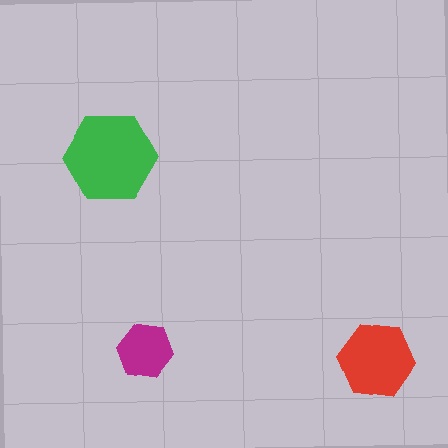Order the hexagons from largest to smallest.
the green one, the red one, the magenta one.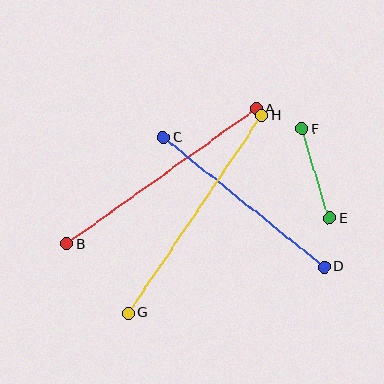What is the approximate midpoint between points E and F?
The midpoint is at approximately (316, 174) pixels.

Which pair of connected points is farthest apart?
Points G and H are farthest apart.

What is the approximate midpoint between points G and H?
The midpoint is at approximately (195, 214) pixels.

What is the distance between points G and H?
The distance is approximately 239 pixels.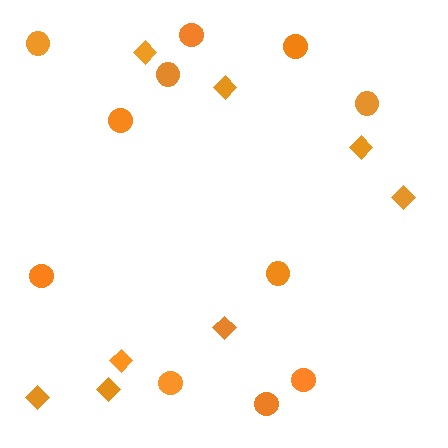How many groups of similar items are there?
There are 2 groups: one group of circles (11) and one group of diamonds (8).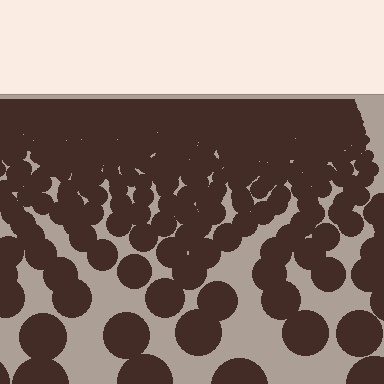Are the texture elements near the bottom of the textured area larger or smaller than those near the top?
Larger. Near the bottom, elements are closer to the viewer and appear at a bigger on-screen size.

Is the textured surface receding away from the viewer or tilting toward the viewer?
The surface is receding away from the viewer. Texture elements get smaller and denser toward the top.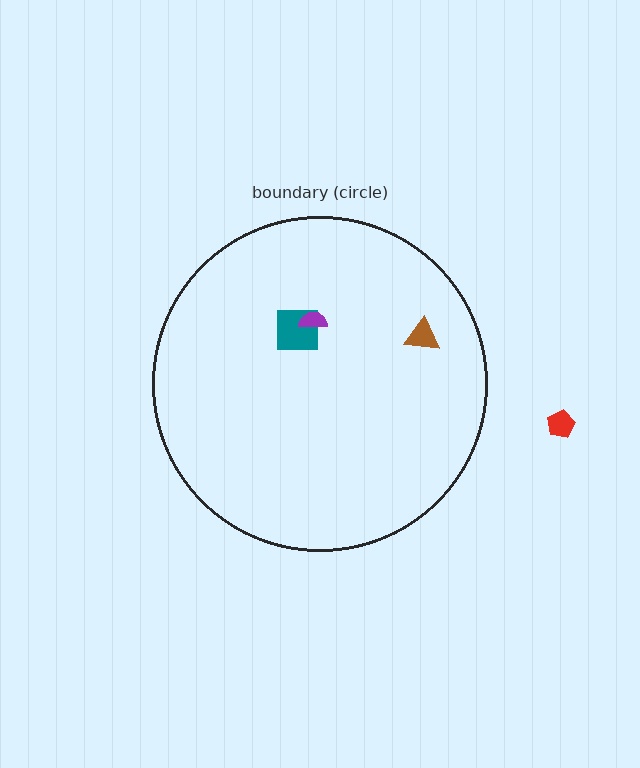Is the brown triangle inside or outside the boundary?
Inside.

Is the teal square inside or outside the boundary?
Inside.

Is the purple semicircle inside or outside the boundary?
Inside.